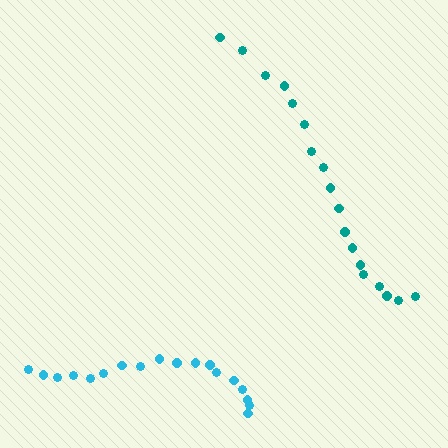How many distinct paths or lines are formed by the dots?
There are 2 distinct paths.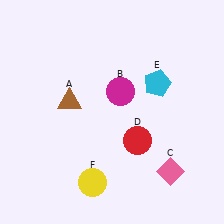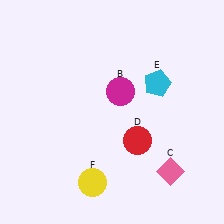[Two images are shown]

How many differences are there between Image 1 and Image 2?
There is 1 difference between the two images.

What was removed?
The brown triangle (A) was removed in Image 2.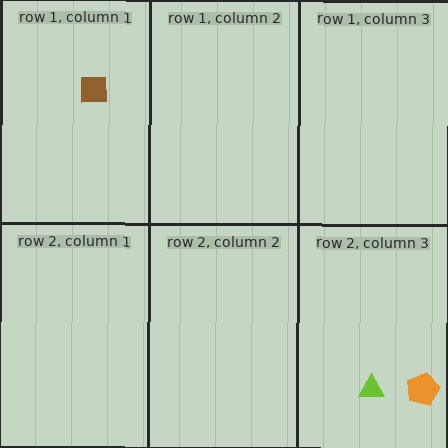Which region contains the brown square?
The row 1, column 1 region.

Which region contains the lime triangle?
The row 2, column 3 region.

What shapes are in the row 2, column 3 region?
The orange pentagon, the lime triangle.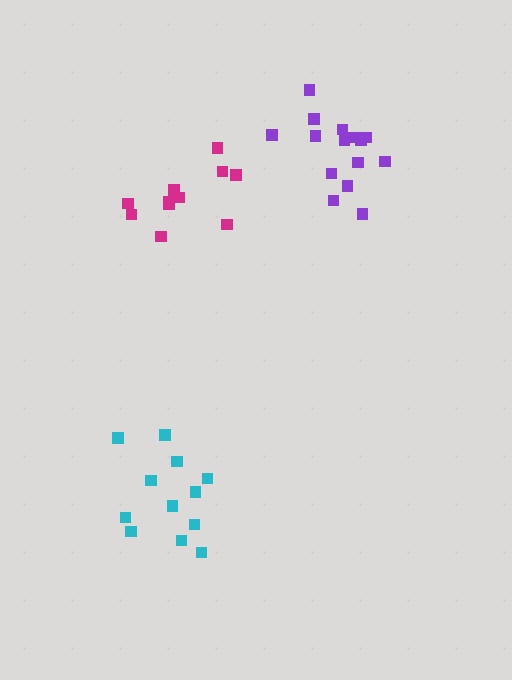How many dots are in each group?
Group 1: 12 dots, Group 2: 11 dots, Group 3: 15 dots (38 total).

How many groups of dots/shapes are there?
There are 3 groups.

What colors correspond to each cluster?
The clusters are colored: cyan, magenta, purple.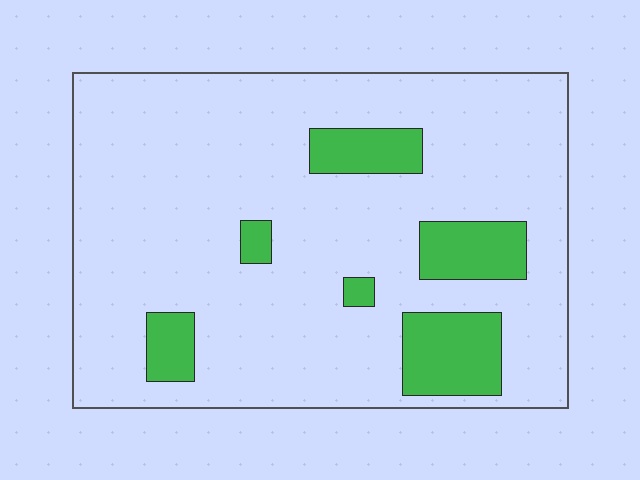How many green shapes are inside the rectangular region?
6.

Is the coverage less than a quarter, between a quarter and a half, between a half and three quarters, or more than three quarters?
Less than a quarter.